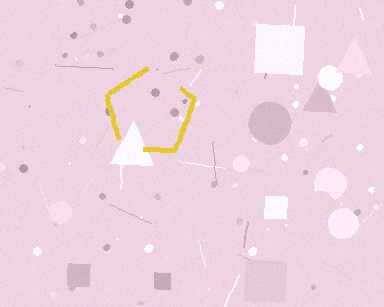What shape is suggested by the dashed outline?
The dashed outline suggests a pentagon.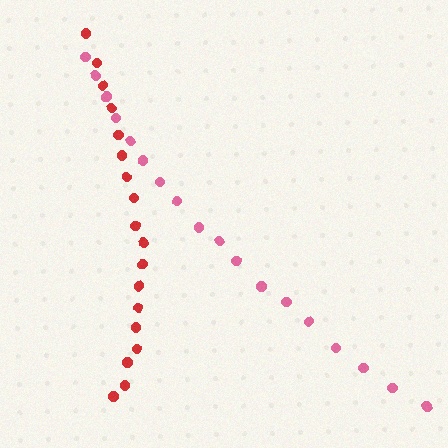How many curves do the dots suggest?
There are 2 distinct paths.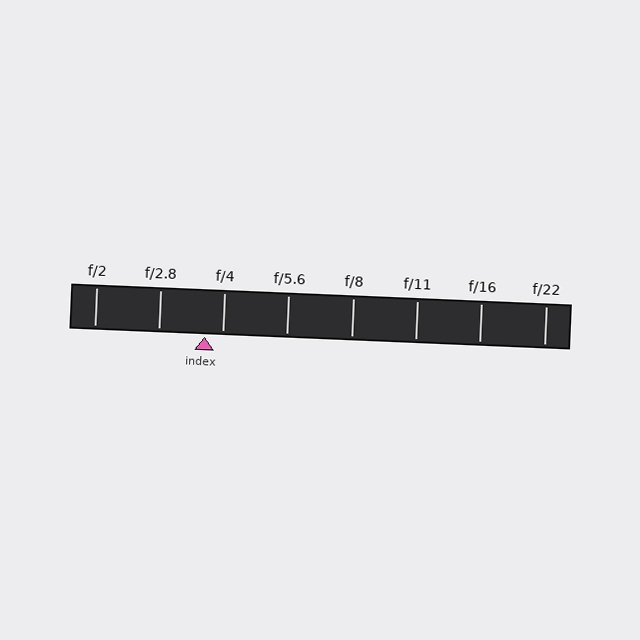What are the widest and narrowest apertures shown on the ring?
The widest aperture shown is f/2 and the narrowest is f/22.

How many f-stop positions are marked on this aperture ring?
There are 8 f-stop positions marked.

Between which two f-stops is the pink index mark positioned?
The index mark is between f/2.8 and f/4.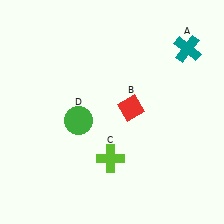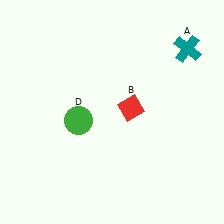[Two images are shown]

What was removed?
The lime cross (C) was removed in Image 2.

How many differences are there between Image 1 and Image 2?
There is 1 difference between the two images.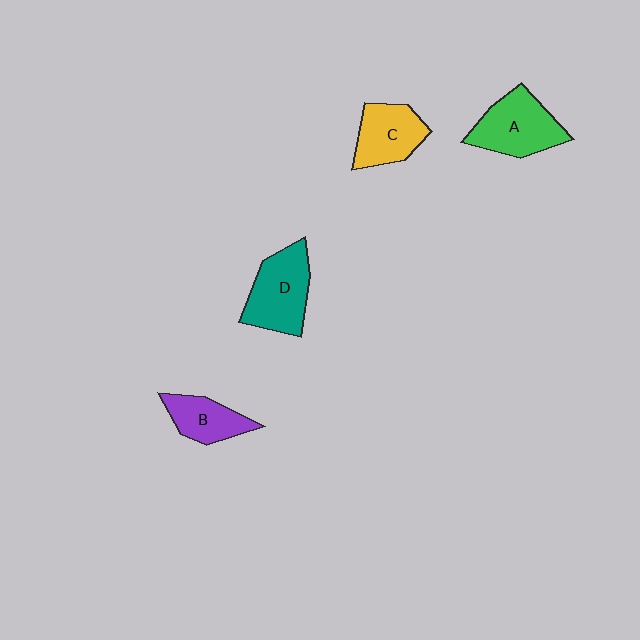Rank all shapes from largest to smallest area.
From largest to smallest: D (teal), A (green), C (yellow), B (purple).